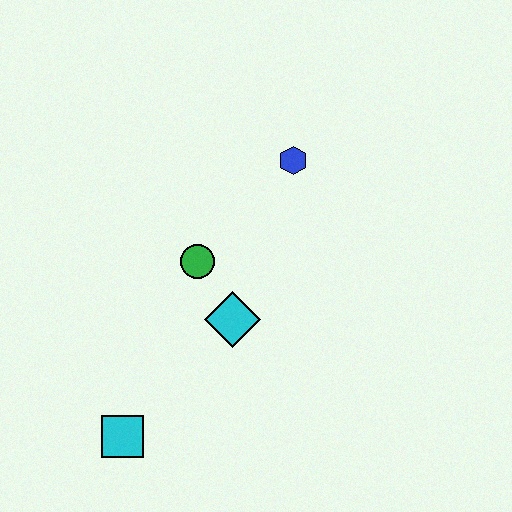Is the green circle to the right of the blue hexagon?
No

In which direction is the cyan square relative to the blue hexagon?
The cyan square is below the blue hexagon.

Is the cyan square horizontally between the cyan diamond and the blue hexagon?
No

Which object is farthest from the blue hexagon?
The cyan square is farthest from the blue hexagon.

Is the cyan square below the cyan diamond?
Yes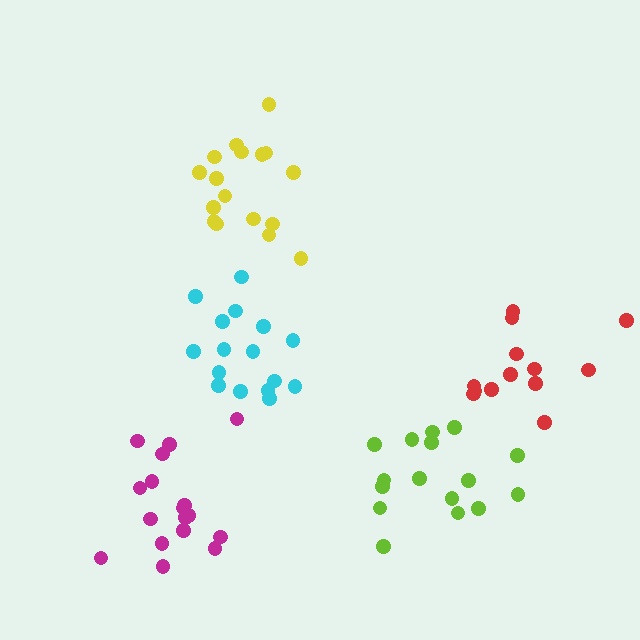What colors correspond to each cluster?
The clusters are colored: yellow, cyan, red, lime, magenta.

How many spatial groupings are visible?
There are 5 spatial groupings.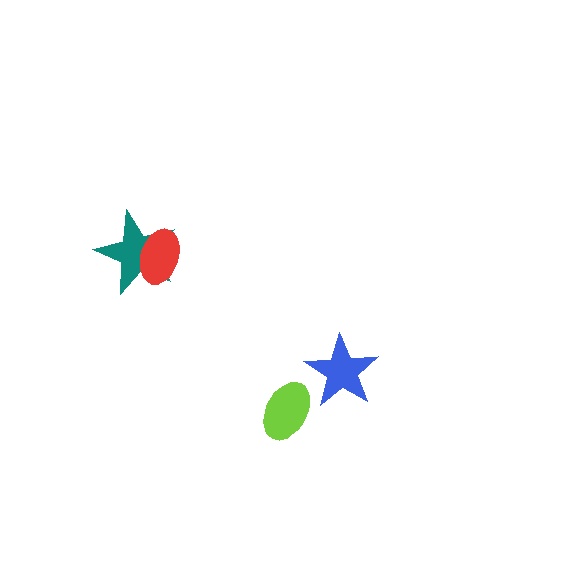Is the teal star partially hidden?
Yes, it is partially covered by another shape.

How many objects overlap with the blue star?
0 objects overlap with the blue star.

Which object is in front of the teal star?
The red ellipse is in front of the teal star.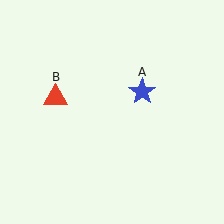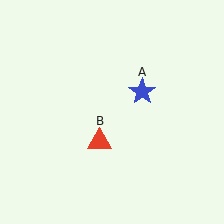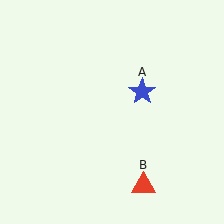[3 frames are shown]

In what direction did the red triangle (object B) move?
The red triangle (object B) moved down and to the right.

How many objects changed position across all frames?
1 object changed position: red triangle (object B).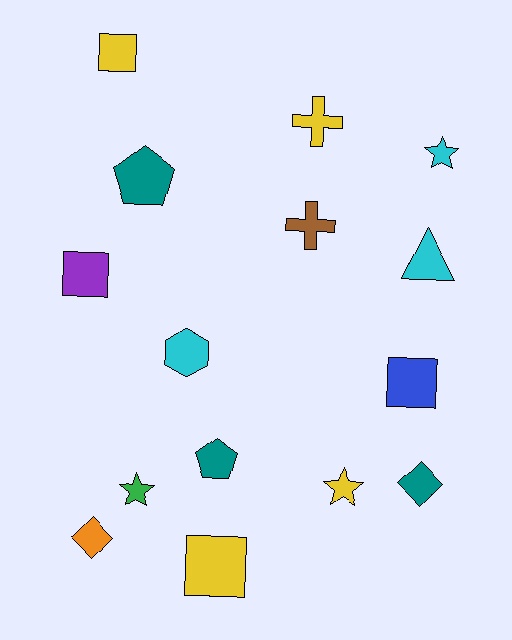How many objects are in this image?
There are 15 objects.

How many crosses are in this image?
There are 2 crosses.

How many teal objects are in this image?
There are 3 teal objects.